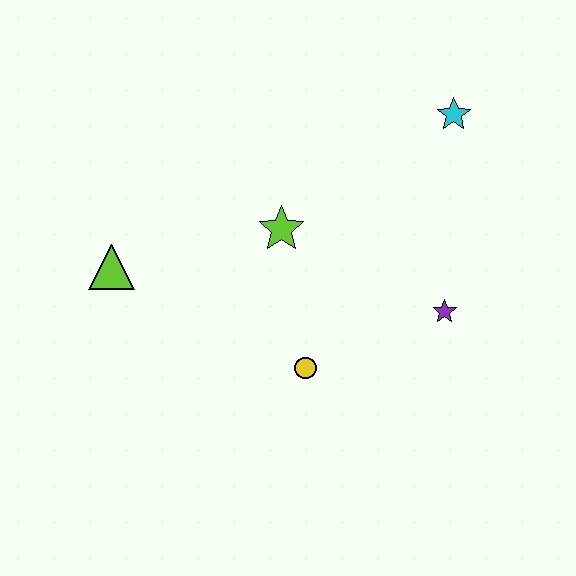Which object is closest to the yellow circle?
The lime star is closest to the yellow circle.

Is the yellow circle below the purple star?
Yes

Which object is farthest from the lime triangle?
The cyan star is farthest from the lime triangle.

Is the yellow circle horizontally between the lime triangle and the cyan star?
Yes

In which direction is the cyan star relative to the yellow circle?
The cyan star is above the yellow circle.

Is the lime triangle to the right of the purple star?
No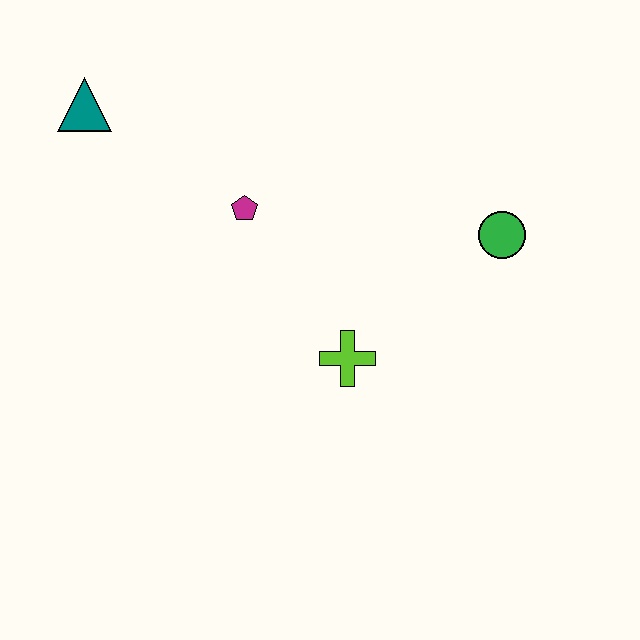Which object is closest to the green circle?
The lime cross is closest to the green circle.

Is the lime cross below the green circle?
Yes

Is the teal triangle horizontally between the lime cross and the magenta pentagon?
No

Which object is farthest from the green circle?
The teal triangle is farthest from the green circle.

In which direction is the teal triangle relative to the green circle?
The teal triangle is to the left of the green circle.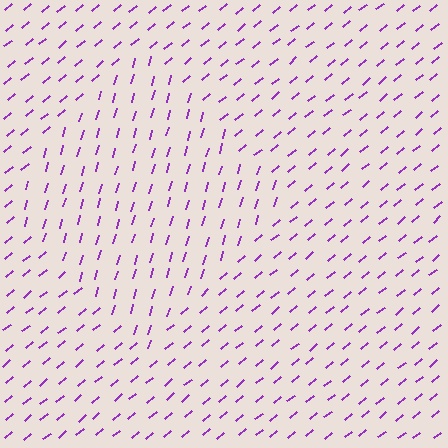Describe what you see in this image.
The image is filled with small purple line segments. A diamond region in the image has lines oriented differently from the surrounding lines, creating a visible texture boundary.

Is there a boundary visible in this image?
Yes, there is a texture boundary formed by a change in line orientation.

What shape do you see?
I see a diamond.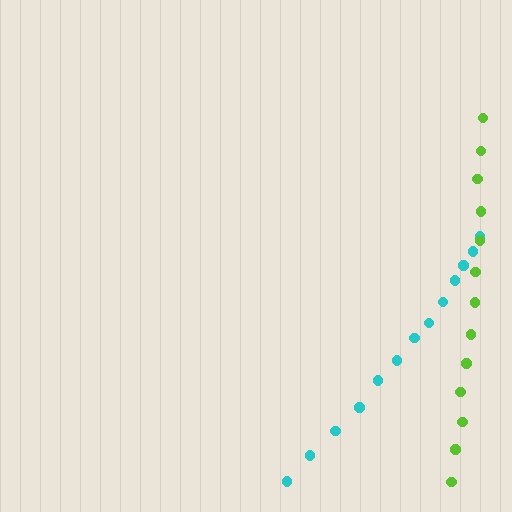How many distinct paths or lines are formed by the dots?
There are 2 distinct paths.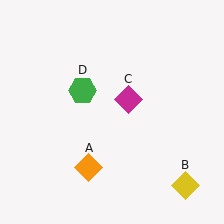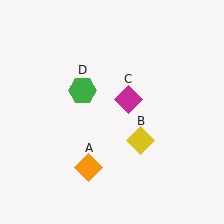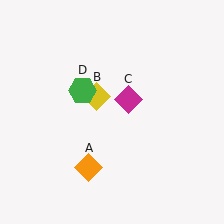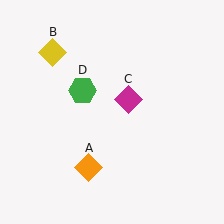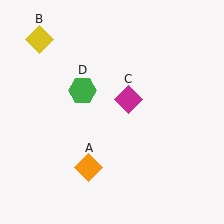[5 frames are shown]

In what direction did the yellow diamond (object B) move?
The yellow diamond (object B) moved up and to the left.